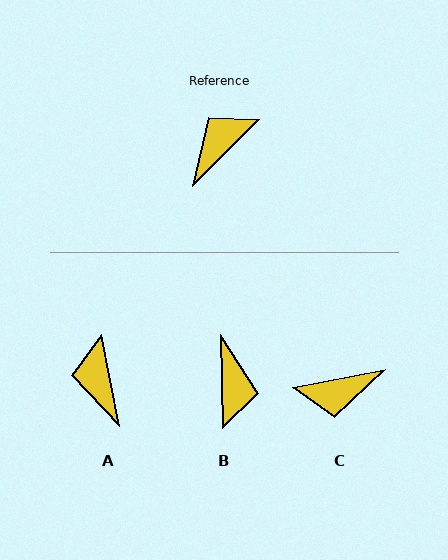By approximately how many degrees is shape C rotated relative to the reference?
Approximately 146 degrees counter-clockwise.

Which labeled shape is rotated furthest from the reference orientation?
C, about 146 degrees away.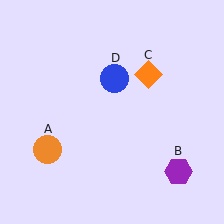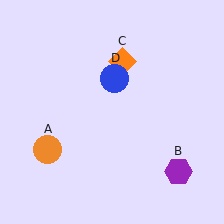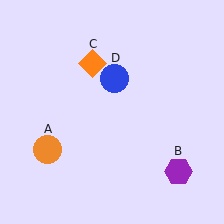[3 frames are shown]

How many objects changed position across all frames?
1 object changed position: orange diamond (object C).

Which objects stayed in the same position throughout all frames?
Orange circle (object A) and purple hexagon (object B) and blue circle (object D) remained stationary.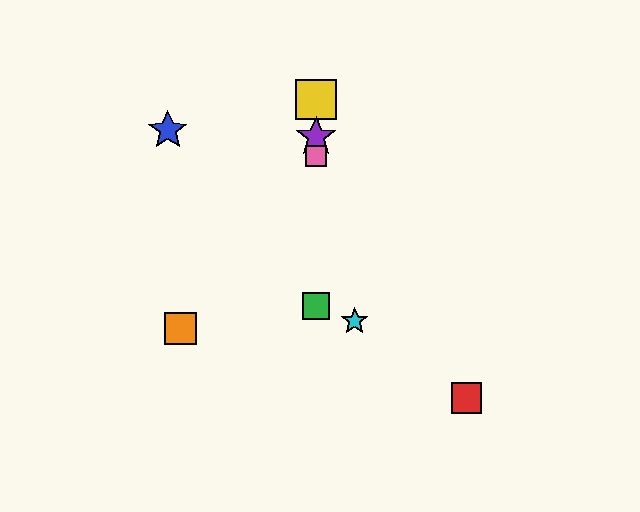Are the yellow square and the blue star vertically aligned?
No, the yellow square is at x≈316 and the blue star is at x≈168.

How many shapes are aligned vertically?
4 shapes (the green square, the yellow square, the purple star, the pink square) are aligned vertically.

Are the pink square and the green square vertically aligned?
Yes, both are at x≈316.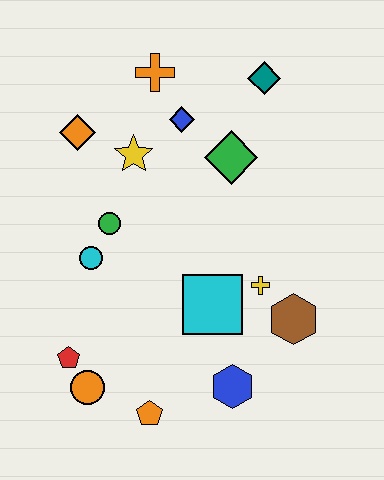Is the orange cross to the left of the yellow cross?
Yes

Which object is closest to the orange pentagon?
The orange circle is closest to the orange pentagon.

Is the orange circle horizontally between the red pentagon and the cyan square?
Yes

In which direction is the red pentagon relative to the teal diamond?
The red pentagon is below the teal diamond.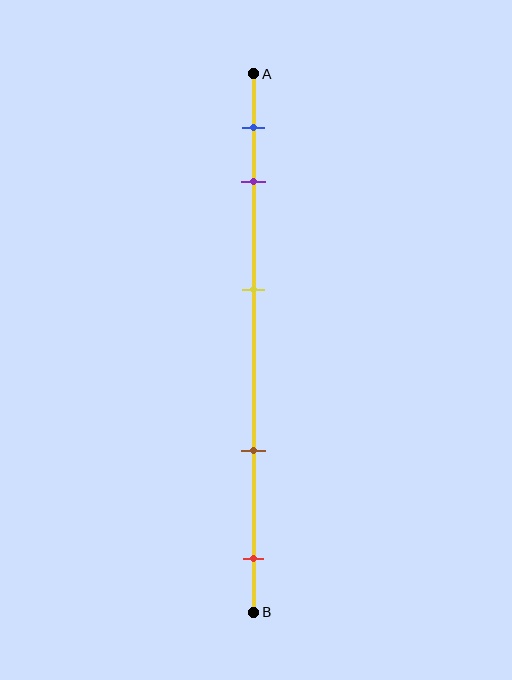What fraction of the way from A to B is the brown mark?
The brown mark is approximately 70% (0.7) of the way from A to B.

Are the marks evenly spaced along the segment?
No, the marks are not evenly spaced.